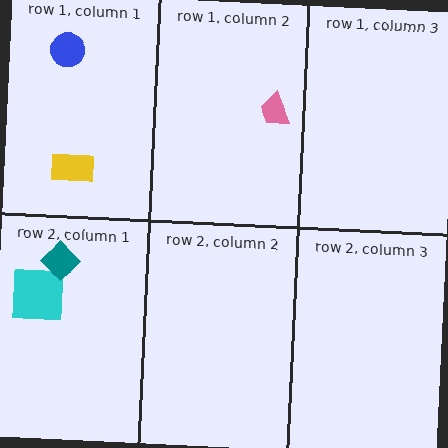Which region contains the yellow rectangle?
The row 1, column 1 region.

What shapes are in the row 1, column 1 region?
The yellow rectangle, the blue circle.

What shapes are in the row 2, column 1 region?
The cyan square, the teal diamond.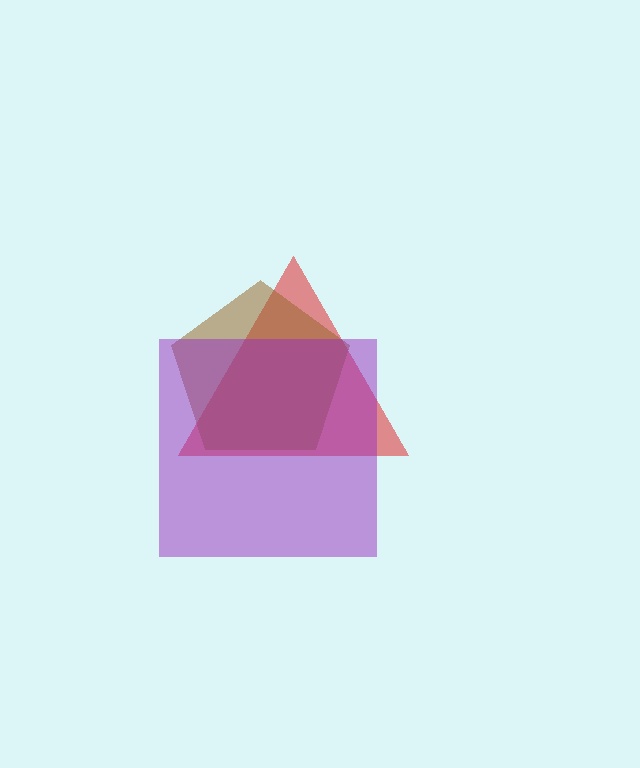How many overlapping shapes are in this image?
There are 3 overlapping shapes in the image.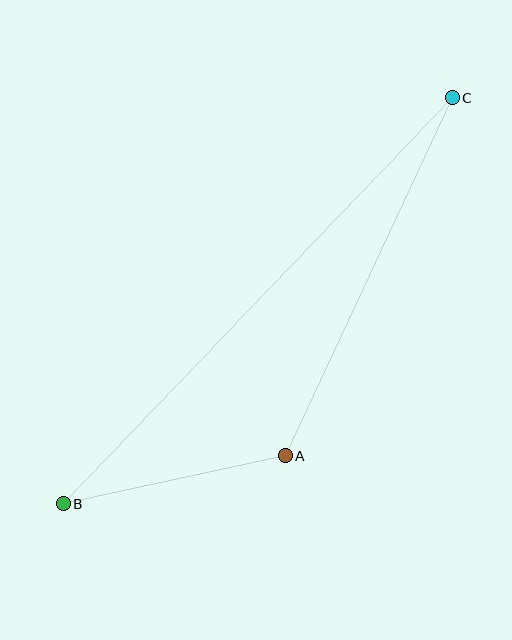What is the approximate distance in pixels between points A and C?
The distance between A and C is approximately 395 pixels.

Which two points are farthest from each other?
Points B and C are farthest from each other.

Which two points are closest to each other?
Points A and B are closest to each other.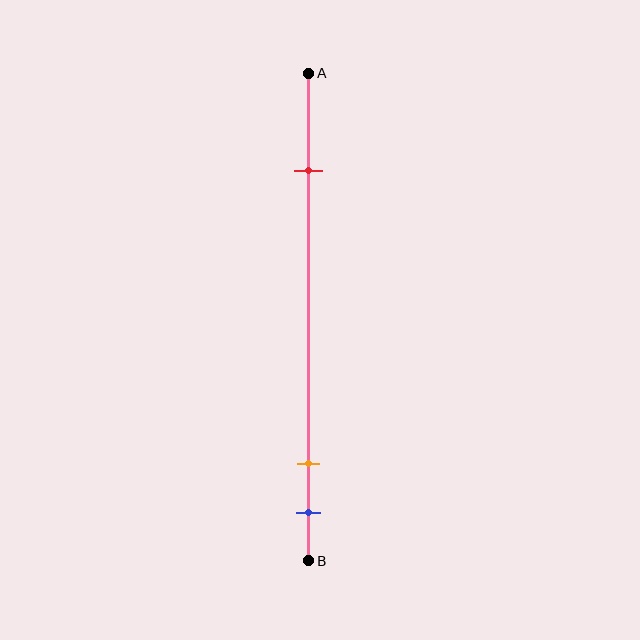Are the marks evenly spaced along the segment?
No, the marks are not evenly spaced.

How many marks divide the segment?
There are 3 marks dividing the segment.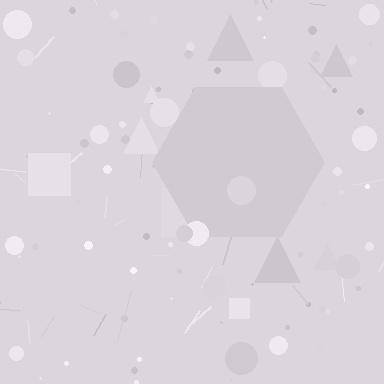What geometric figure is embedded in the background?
A hexagon is embedded in the background.